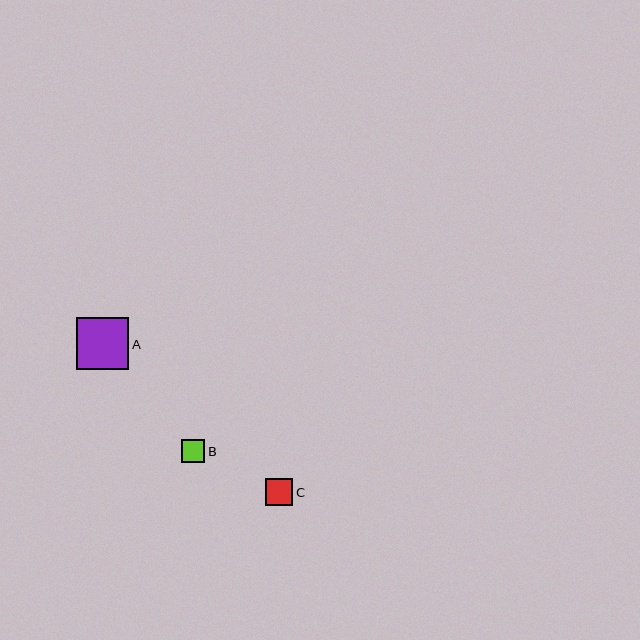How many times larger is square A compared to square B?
Square A is approximately 2.3 times the size of square B.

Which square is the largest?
Square A is the largest with a size of approximately 52 pixels.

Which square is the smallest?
Square B is the smallest with a size of approximately 23 pixels.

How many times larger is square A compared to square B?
Square A is approximately 2.3 times the size of square B.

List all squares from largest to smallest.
From largest to smallest: A, C, B.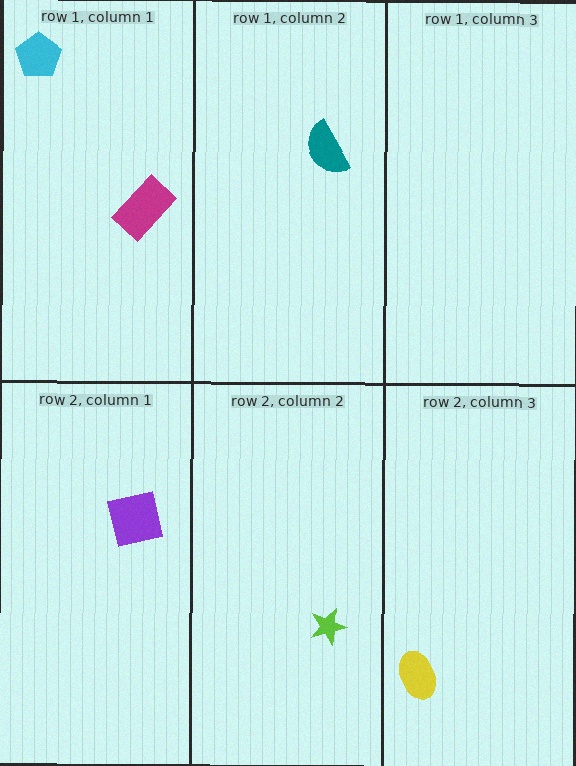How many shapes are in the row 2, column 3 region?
1.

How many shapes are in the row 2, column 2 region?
1.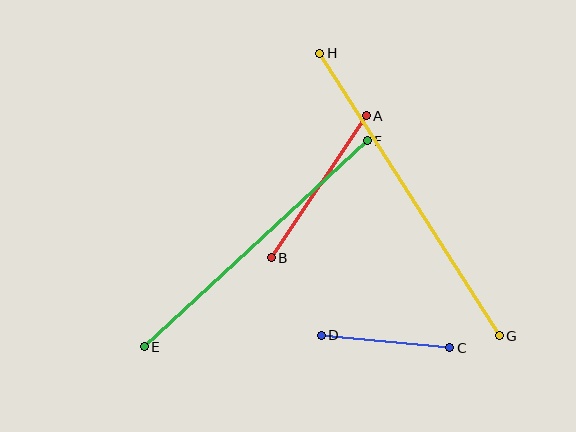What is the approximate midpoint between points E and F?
The midpoint is at approximately (256, 244) pixels.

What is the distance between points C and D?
The distance is approximately 129 pixels.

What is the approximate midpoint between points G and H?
The midpoint is at approximately (409, 194) pixels.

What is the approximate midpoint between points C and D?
The midpoint is at approximately (386, 341) pixels.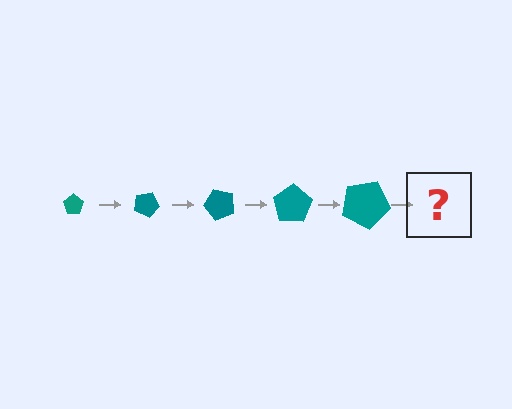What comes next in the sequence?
The next element should be a pentagon, larger than the previous one and rotated 125 degrees from the start.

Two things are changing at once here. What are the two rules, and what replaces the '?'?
The two rules are that the pentagon grows larger each step and it rotates 25 degrees each step. The '?' should be a pentagon, larger than the previous one and rotated 125 degrees from the start.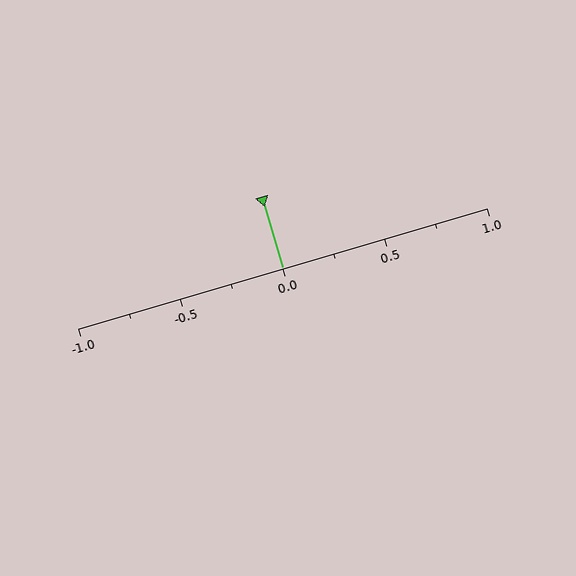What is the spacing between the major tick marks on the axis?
The major ticks are spaced 0.5 apart.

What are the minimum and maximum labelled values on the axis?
The axis runs from -1.0 to 1.0.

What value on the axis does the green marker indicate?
The marker indicates approximately 0.